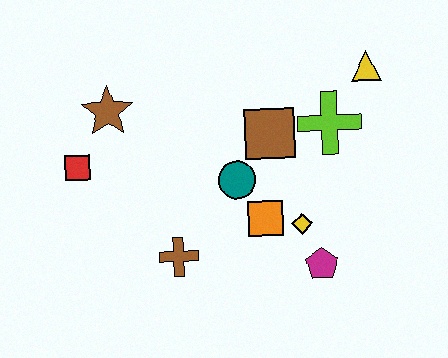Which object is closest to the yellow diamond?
The orange square is closest to the yellow diamond.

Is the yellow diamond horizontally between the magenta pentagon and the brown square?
Yes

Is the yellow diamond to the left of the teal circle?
No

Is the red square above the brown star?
No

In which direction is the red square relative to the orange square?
The red square is to the left of the orange square.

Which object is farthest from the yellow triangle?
The red square is farthest from the yellow triangle.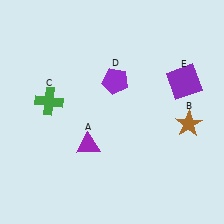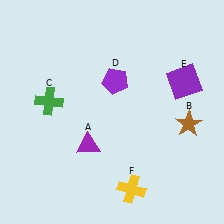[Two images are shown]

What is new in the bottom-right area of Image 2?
A yellow cross (F) was added in the bottom-right area of Image 2.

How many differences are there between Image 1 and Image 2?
There is 1 difference between the two images.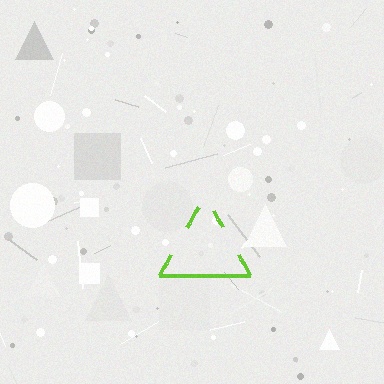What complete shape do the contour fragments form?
The contour fragments form a triangle.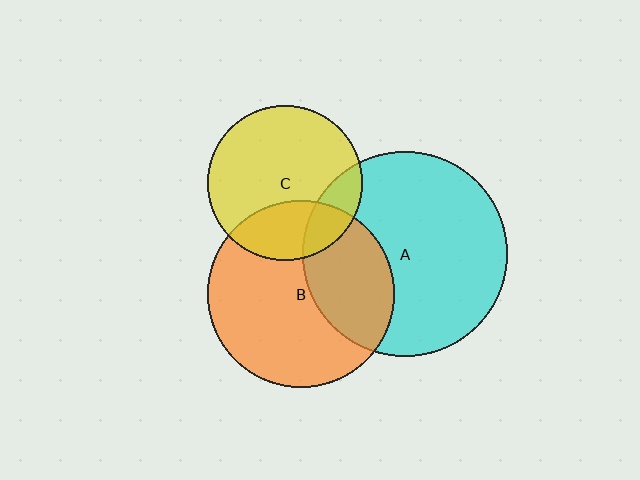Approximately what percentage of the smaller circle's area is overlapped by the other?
Approximately 15%.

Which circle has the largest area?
Circle A (cyan).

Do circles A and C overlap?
Yes.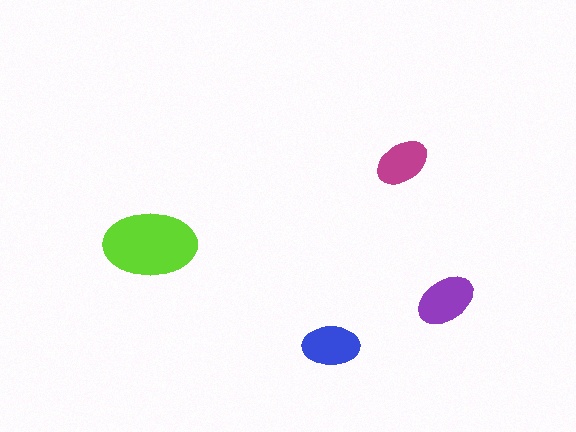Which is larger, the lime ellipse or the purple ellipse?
The lime one.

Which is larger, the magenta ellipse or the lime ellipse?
The lime one.